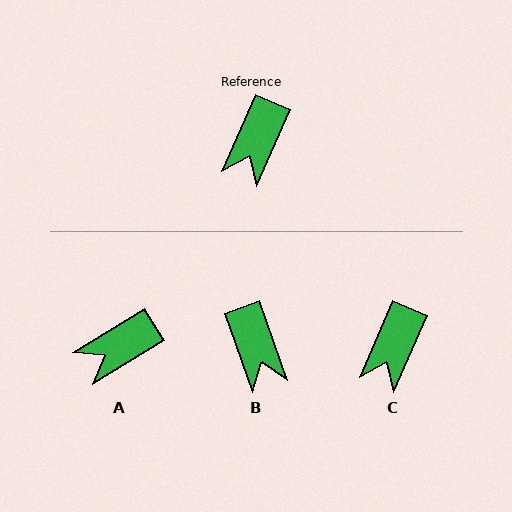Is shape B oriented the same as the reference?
No, it is off by about 43 degrees.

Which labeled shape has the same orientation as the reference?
C.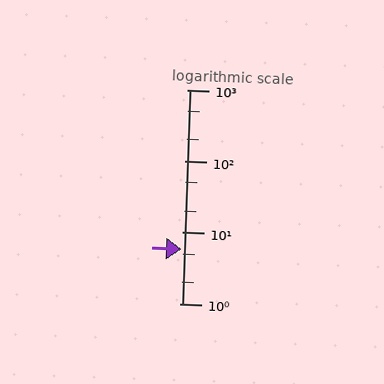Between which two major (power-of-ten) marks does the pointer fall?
The pointer is between 1 and 10.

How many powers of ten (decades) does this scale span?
The scale spans 3 decades, from 1 to 1000.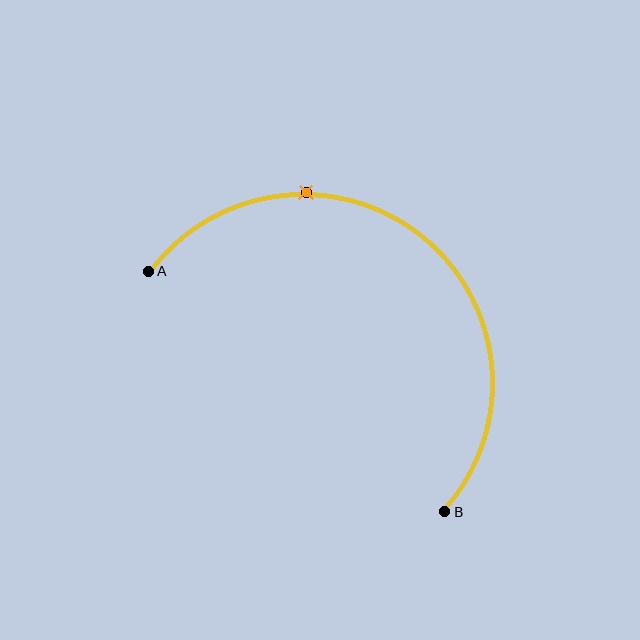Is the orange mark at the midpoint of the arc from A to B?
No. The orange mark lies on the arc but is closer to endpoint A. The arc midpoint would be at the point on the curve equidistant along the arc from both A and B.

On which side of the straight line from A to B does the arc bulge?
The arc bulges above and to the right of the straight line connecting A and B.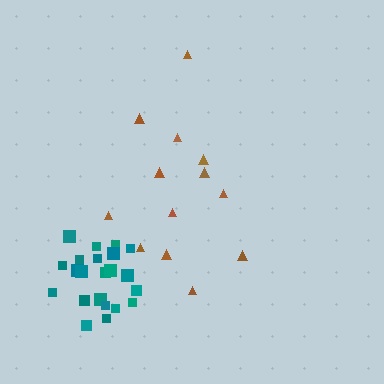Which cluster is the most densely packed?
Teal.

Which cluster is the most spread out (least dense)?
Brown.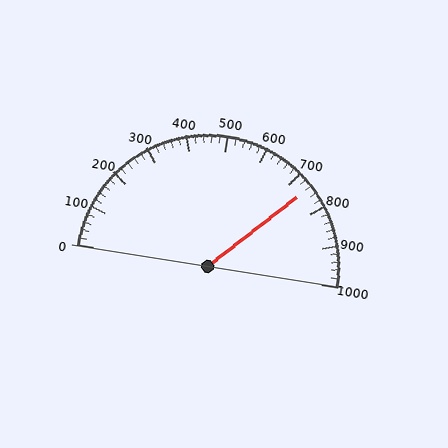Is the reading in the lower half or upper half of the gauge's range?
The reading is in the upper half of the range (0 to 1000).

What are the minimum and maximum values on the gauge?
The gauge ranges from 0 to 1000.